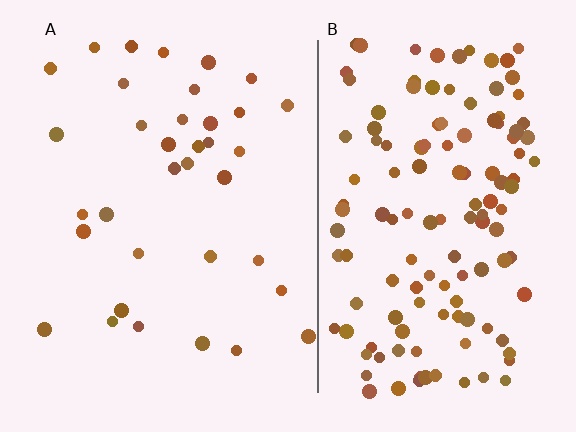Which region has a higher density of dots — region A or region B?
B (the right).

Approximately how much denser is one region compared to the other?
Approximately 3.9× — region B over region A.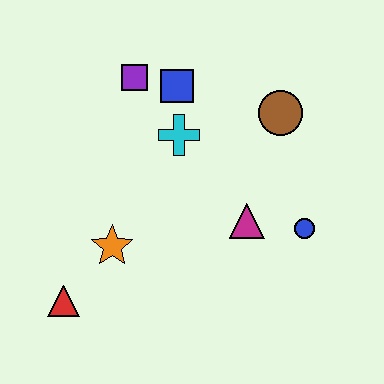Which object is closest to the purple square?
The blue square is closest to the purple square.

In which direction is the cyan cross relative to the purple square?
The cyan cross is below the purple square.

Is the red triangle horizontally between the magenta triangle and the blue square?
No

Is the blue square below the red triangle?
No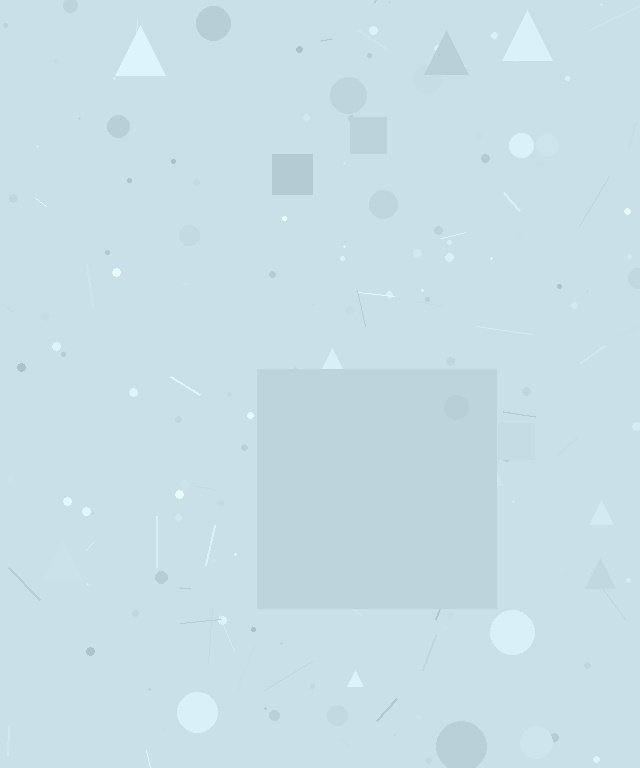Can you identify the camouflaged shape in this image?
The camouflaged shape is a square.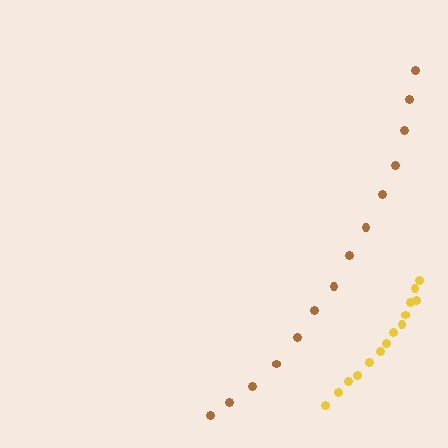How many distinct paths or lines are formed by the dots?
There are 2 distinct paths.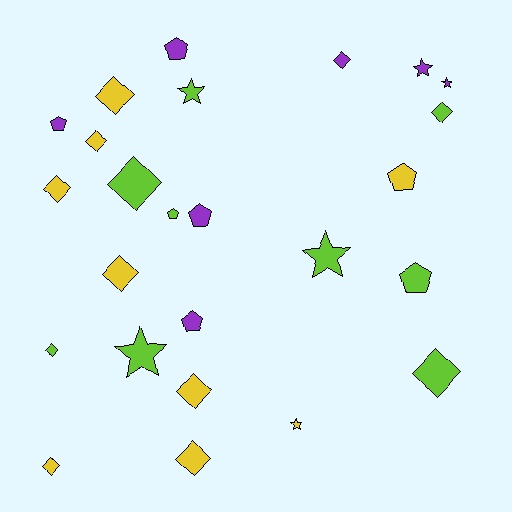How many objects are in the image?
There are 25 objects.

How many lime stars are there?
There are 3 lime stars.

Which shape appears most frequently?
Diamond, with 12 objects.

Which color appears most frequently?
Lime, with 9 objects.